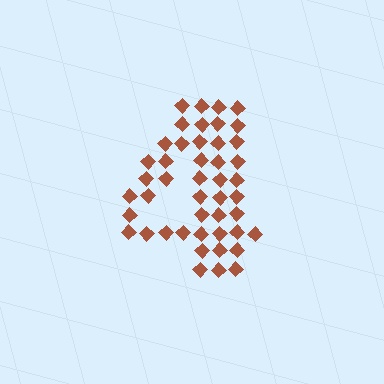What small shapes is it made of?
It is made of small diamonds.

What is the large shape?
The large shape is the digit 4.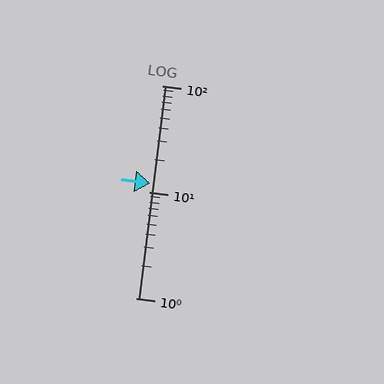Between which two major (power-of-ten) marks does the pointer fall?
The pointer is between 10 and 100.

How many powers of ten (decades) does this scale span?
The scale spans 2 decades, from 1 to 100.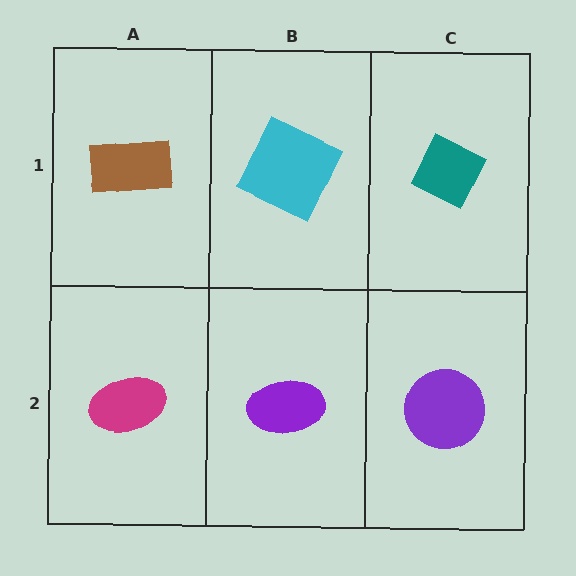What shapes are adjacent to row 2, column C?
A teal diamond (row 1, column C), a purple ellipse (row 2, column B).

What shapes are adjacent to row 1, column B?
A purple ellipse (row 2, column B), a brown rectangle (row 1, column A), a teal diamond (row 1, column C).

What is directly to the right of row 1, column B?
A teal diamond.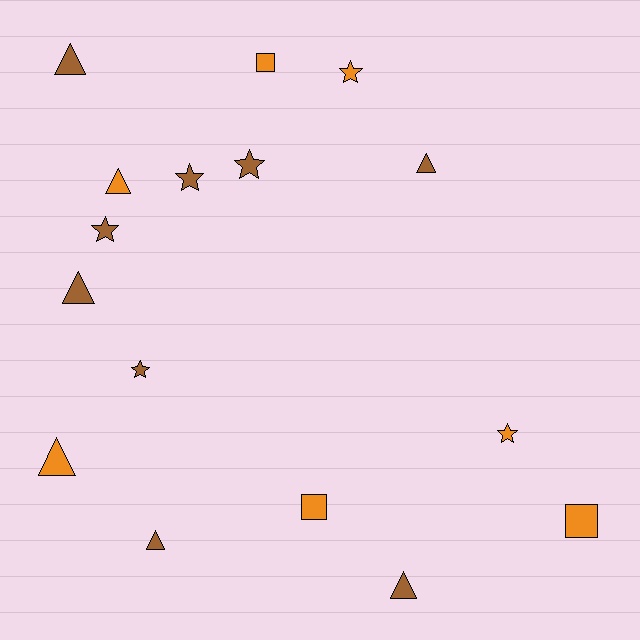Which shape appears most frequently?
Triangle, with 7 objects.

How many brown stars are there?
There are 4 brown stars.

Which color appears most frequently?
Brown, with 9 objects.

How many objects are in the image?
There are 16 objects.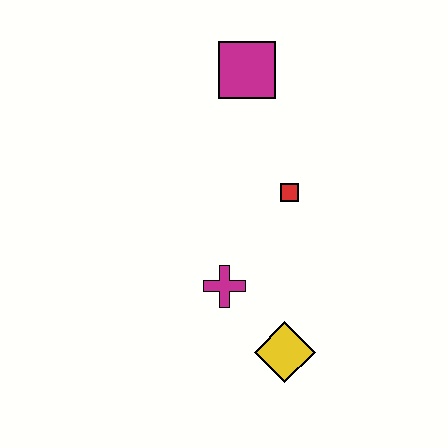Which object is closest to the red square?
The magenta cross is closest to the red square.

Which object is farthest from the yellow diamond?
The magenta square is farthest from the yellow diamond.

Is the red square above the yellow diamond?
Yes